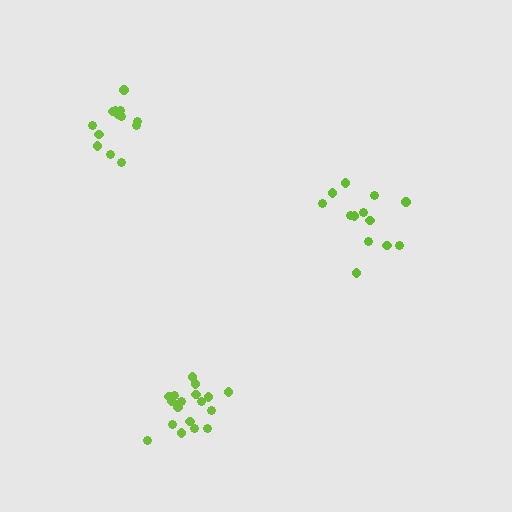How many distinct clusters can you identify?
There are 3 distinct clusters.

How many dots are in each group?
Group 1: 18 dots, Group 2: 13 dots, Group 3: 13 dots (44 total).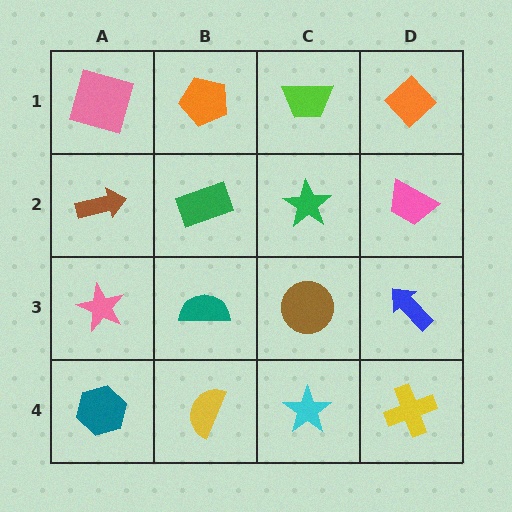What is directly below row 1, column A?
A brown arrow.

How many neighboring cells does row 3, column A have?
3.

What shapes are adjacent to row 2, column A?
A pink square (row 1, column A), a pink star (row 3, column A), a green rectangle (row 2, column B).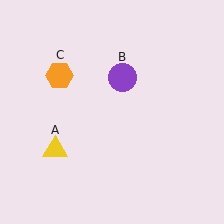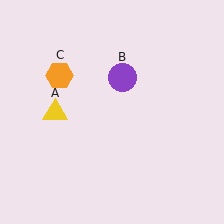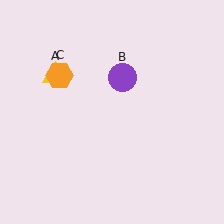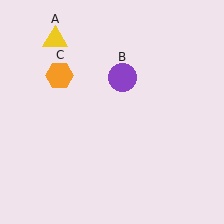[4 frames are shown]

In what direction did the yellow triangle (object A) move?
The yellow triangle (object A) moved up.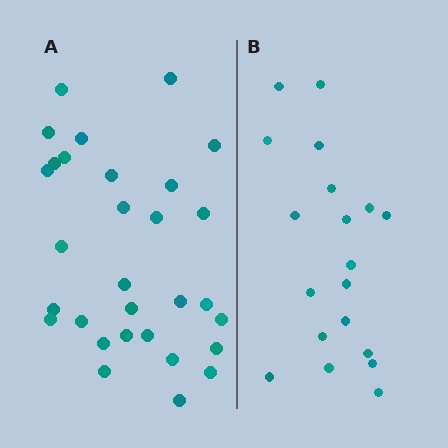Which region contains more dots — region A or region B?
Region A (the left region) has more dots.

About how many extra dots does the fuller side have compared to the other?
Region A has roughly 12 or so more dots than region B.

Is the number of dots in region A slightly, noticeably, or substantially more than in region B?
Region A has substantially more. The ratio is roughly 1.6 to 1.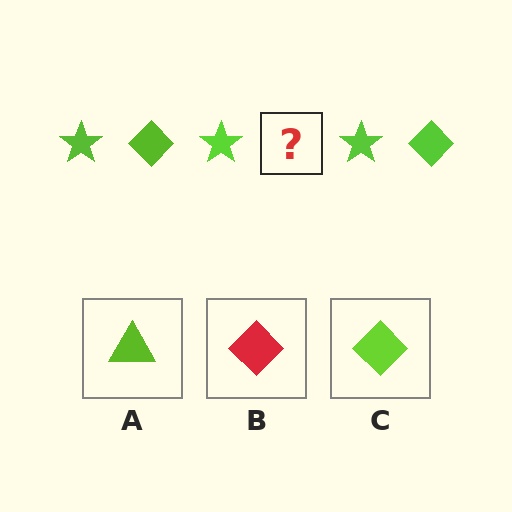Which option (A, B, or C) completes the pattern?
C.